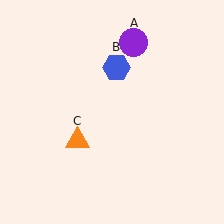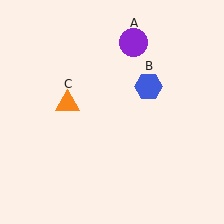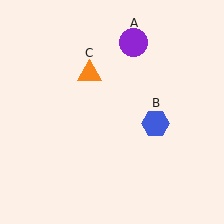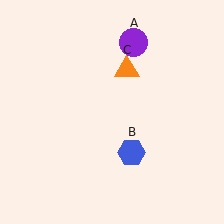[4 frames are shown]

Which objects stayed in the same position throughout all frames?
Purple circle (object A) remained stationary.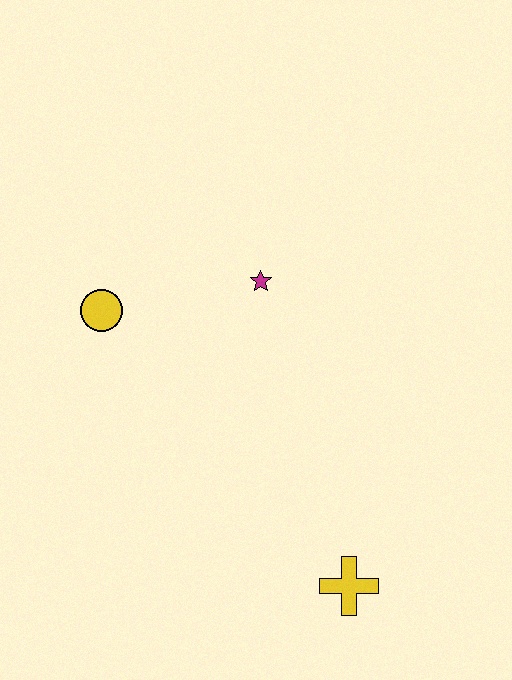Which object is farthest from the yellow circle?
The yellow cross is farthest from the yellow circle.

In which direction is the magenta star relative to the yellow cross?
The magenta star is above the yellow cross.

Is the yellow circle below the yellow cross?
No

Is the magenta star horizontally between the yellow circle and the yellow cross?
Yes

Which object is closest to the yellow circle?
The magenta star is closest to the yellow circle.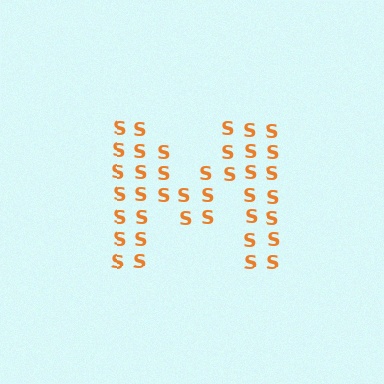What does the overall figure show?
The overall figure shows the letter M.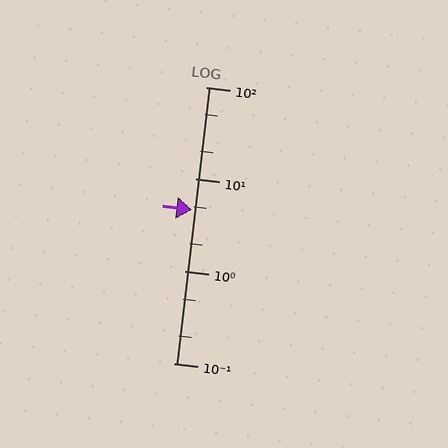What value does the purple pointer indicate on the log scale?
The pointer indicates approximately 4.6.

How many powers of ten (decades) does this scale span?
The scale spans 3 decades, from 0.1 to 100.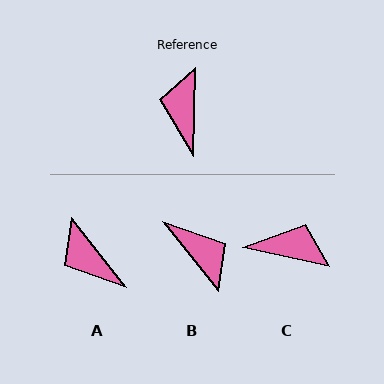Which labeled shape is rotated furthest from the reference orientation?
B, about 140 degrees away.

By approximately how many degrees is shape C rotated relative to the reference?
Approximately 102 degrees clockwise.